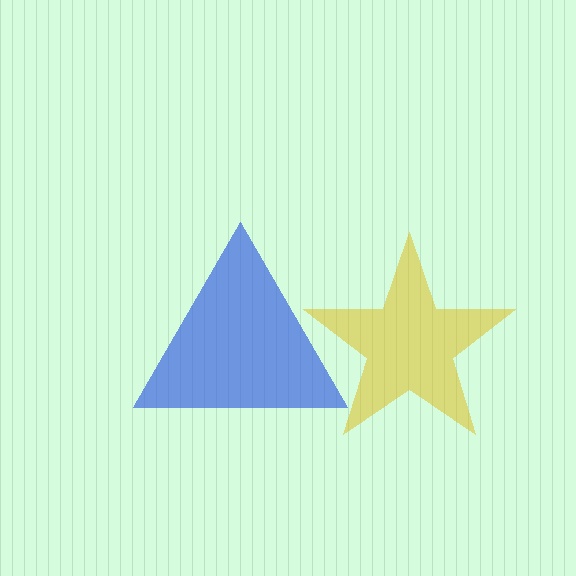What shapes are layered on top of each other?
The layered shapes are: a yellow star, a blue triangle.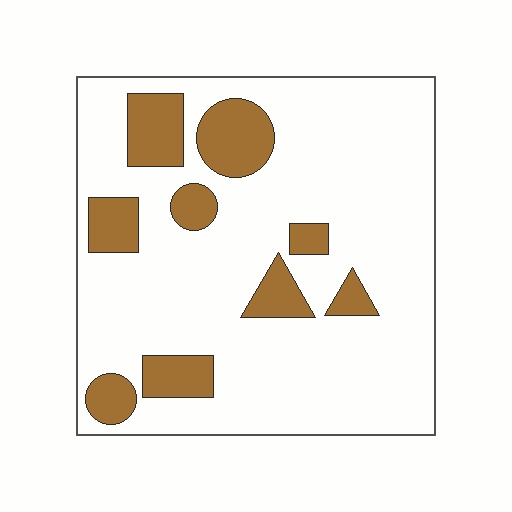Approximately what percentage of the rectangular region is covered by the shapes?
Approximately 20%.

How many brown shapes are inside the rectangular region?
9.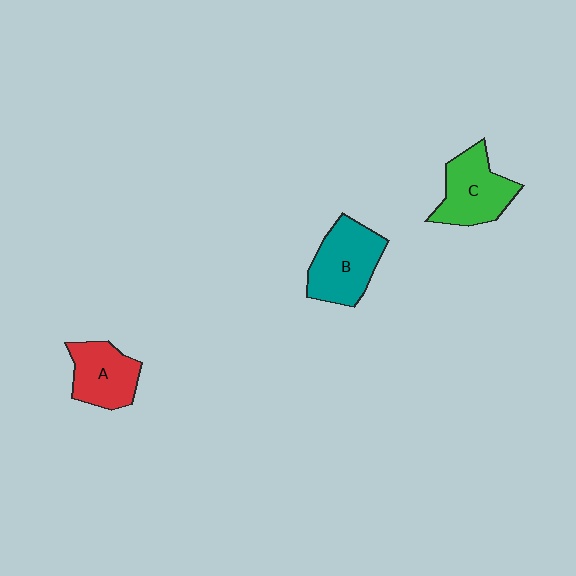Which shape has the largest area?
Shape B (teal).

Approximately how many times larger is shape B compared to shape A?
Approximately 1.2 times.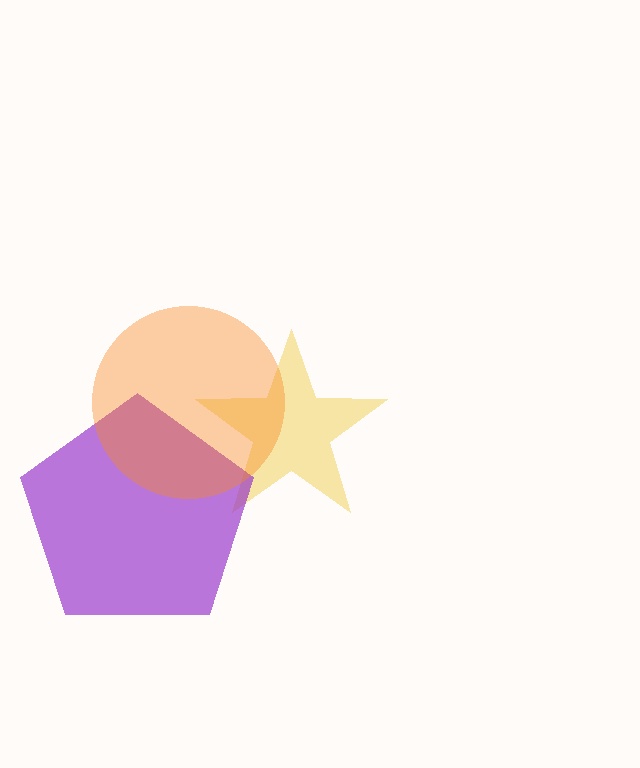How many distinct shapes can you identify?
There are 3 distinct shapes: a yellow star, a purple pentagon, an orange circle.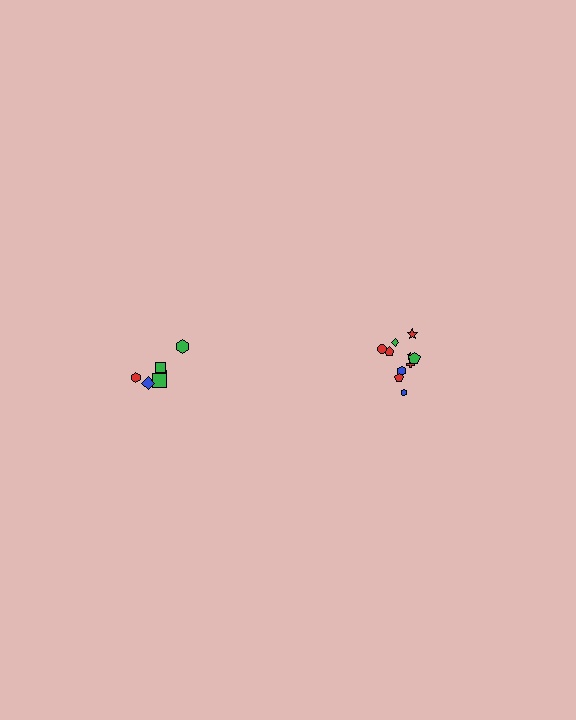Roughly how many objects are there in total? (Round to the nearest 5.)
Roughly 15 objects in total.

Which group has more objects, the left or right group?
The right group.